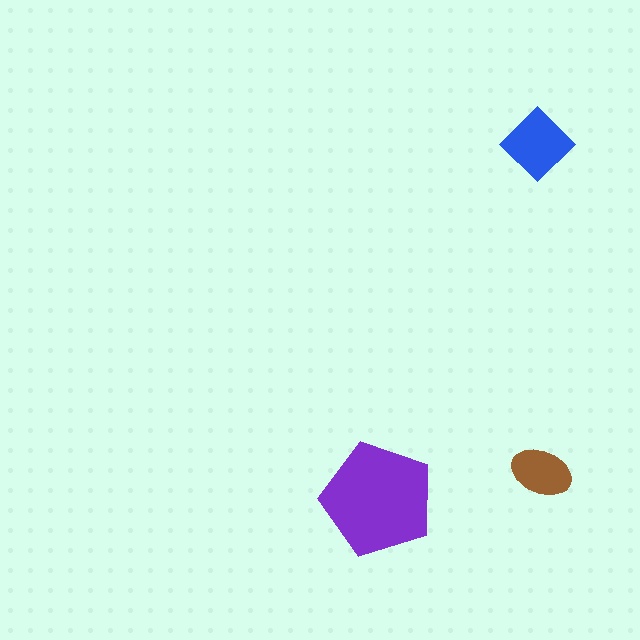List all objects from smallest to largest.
The brown ellipse, the blue diamond, the purple pentagon.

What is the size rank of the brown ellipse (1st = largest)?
3rd.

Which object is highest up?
The blue diamond is topmost.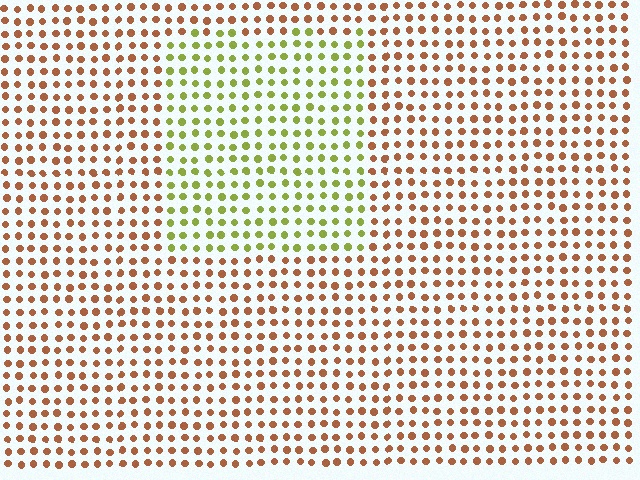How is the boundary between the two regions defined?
The boundary is defined purely by a slight shift in hue (about 59 degrees). Spacing, size, and orientation are identical on both sides.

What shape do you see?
I see a rectangle.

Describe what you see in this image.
The image is filled with small brown elements in a uniform arrangement. A rectangle-shaped region is visible where the elements are tinted to a slightly different hue, forming a subtle color boundary.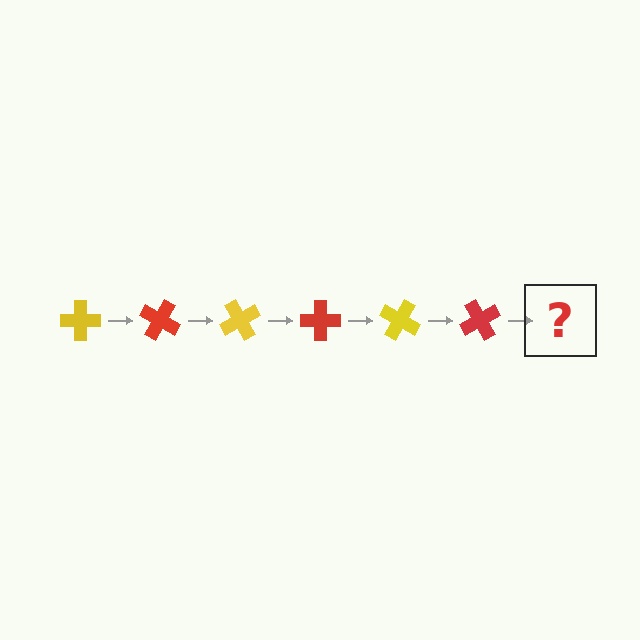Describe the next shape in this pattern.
It should be a yellow cross, rotated 180 degrees from the start.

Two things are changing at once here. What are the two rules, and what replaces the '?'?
The two rules are that it rotates 30 degrees each step and the color cycles through yellow and red. The '?' should be a yellow cross, rotated 180 degrees from the start.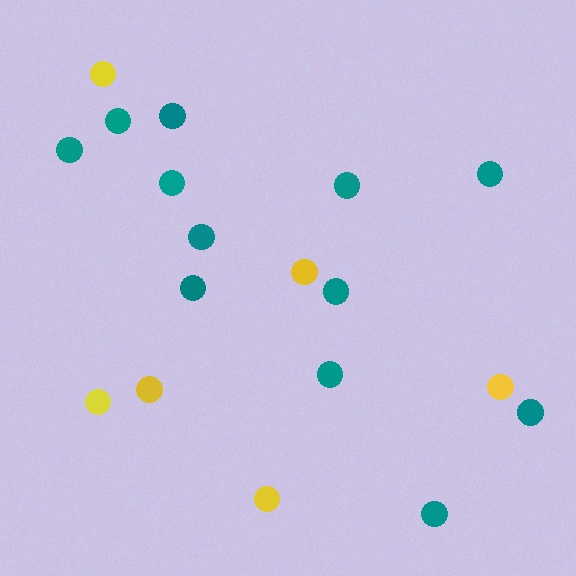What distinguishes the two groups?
There are 2 groups: one group of teal circles (12) and one group of yellow circles (6).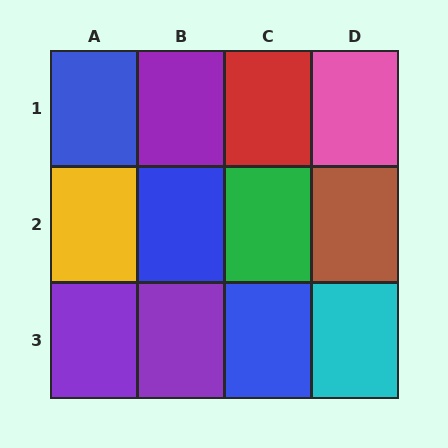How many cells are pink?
1 cell is pink.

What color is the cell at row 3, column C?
Blue.